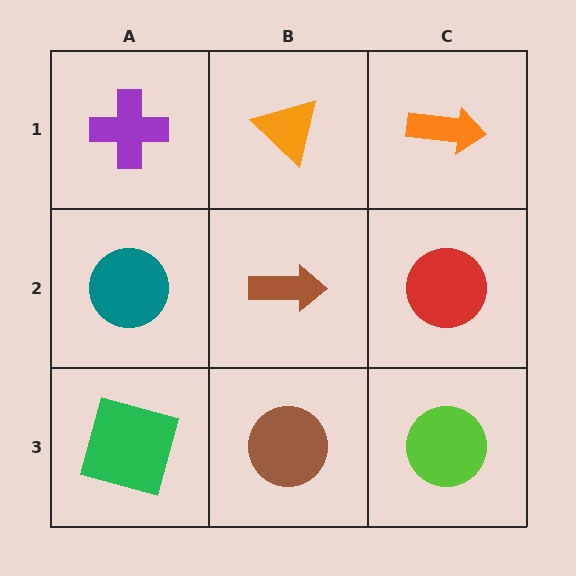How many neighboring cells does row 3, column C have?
2.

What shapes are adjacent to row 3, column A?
A teal circle (row 2, column A), a brown circle (row 3, column B).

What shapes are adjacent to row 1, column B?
A brown arrow (row 2, column B), a purple cross (row 1, column A), an orange arrow (row 1, column C).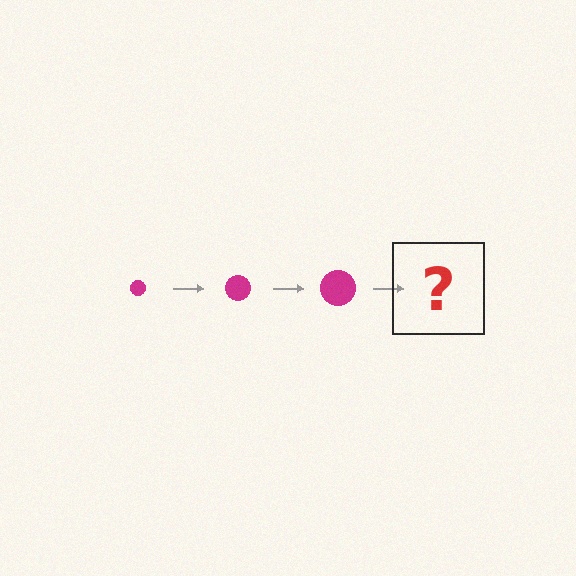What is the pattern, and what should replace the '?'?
The pattern is that the circle gets progressively larger each step. The '?' should be a magenta circle, larger than the previous one.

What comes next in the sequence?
The next element should be a magenta circle, larger than the previous one.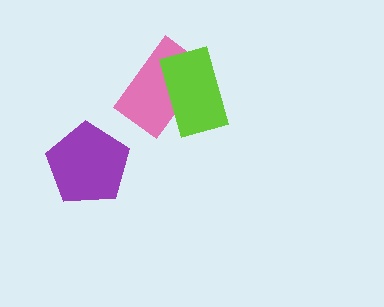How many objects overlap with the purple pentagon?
0 objects overlap with the purple pentagon.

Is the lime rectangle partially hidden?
No, no other shape covers it.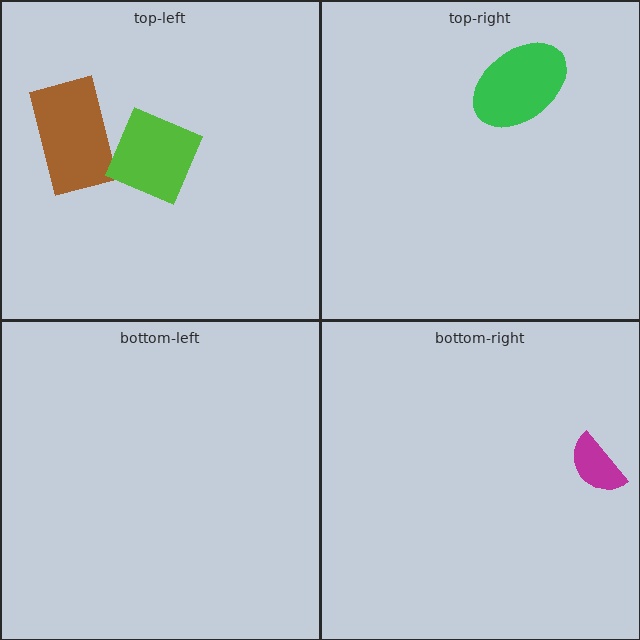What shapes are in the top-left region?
The brown rectangle, the lime diamond.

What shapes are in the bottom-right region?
The magenta semicircle.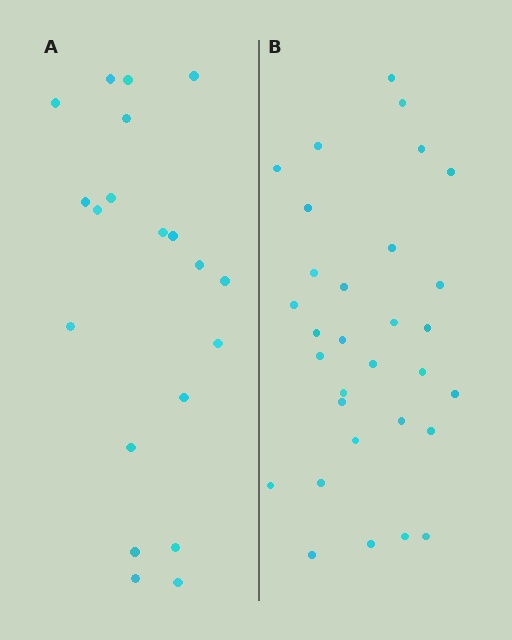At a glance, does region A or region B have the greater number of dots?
Region B (the right region) has more dots.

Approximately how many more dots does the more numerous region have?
Region B has roughly 12 or so more dots than region A.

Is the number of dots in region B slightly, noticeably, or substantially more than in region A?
Region B has substantially more. The ratio is roughly 1.6 to 1.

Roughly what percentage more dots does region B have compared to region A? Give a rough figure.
About 55% more.